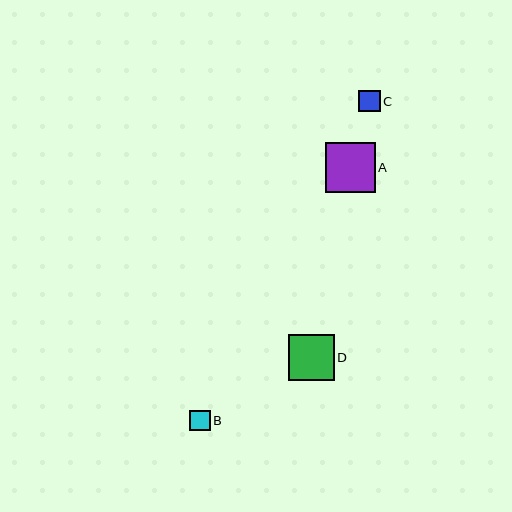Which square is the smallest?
Square B is the smallest with a size of approximately 20 pixels.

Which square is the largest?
Square A is the largest with a size of approximately 49 pixels.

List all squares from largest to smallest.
From largest to smallest: A, D, C, B.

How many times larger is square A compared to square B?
Square A is approximately 2.4 times the size of square B.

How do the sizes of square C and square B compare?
Square C and square B are approximately the same size.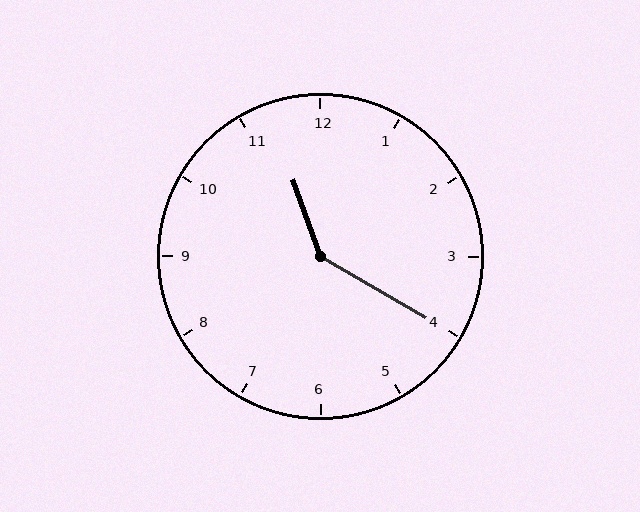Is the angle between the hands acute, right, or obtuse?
It is obtuse.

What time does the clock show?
11:20.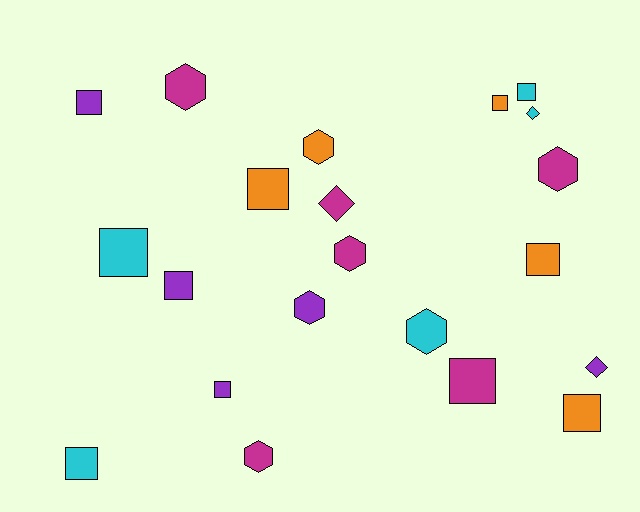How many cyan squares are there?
There are 3 cyan squares.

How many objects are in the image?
There are 21 objects.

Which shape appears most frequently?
Square, with 11 objects.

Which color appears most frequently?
Magenta, with 6 objects.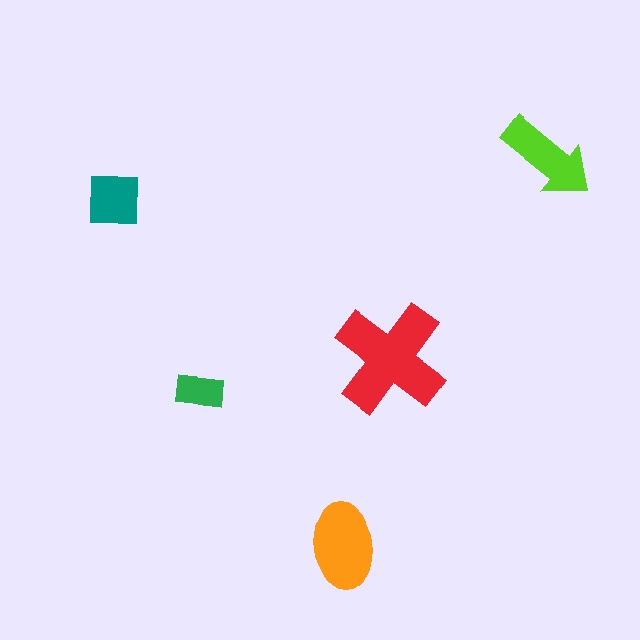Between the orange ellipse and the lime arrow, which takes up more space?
The orange ellipse.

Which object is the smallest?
The green rectangle.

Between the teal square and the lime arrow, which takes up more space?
The lime arrow.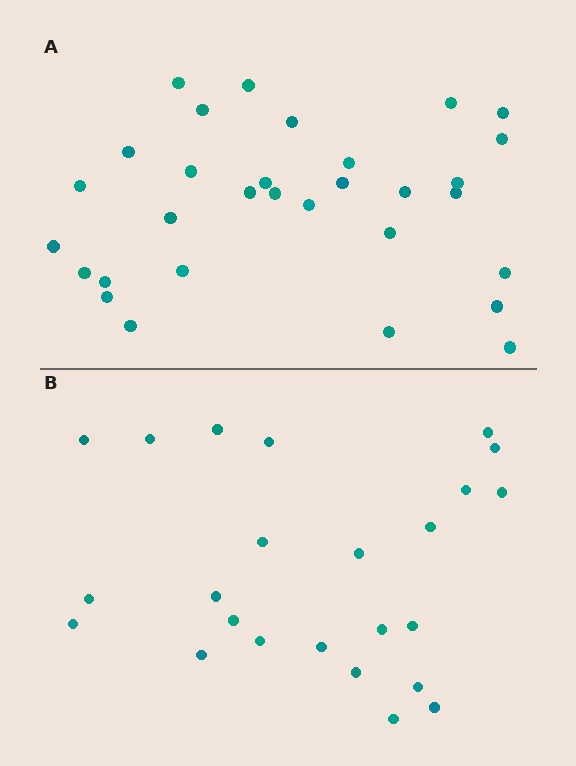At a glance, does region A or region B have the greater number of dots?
Region A (the top region) has more dots.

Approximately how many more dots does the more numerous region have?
Region A has roughly 8 or so more dots than region B.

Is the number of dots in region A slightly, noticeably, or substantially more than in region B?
Region A has noticeably more, but not dramatically so. The ratio is roughly 1.3 to 1.